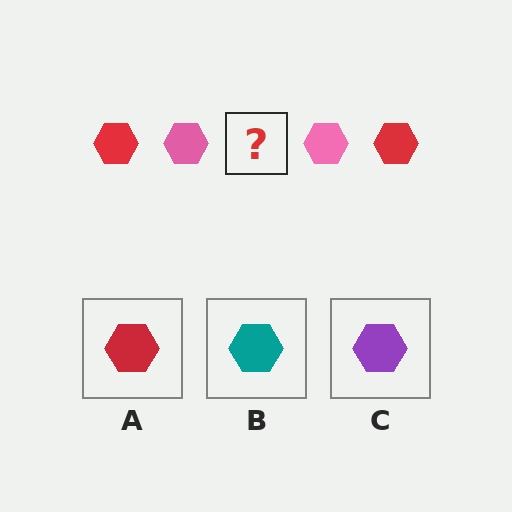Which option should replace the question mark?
Option A.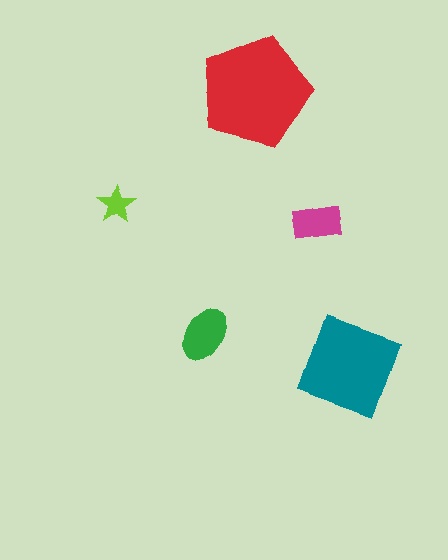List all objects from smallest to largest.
The lime star, the magenta rectangle, the green ellipse, the teal diamond, the red pentagon.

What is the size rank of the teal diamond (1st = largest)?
2nd.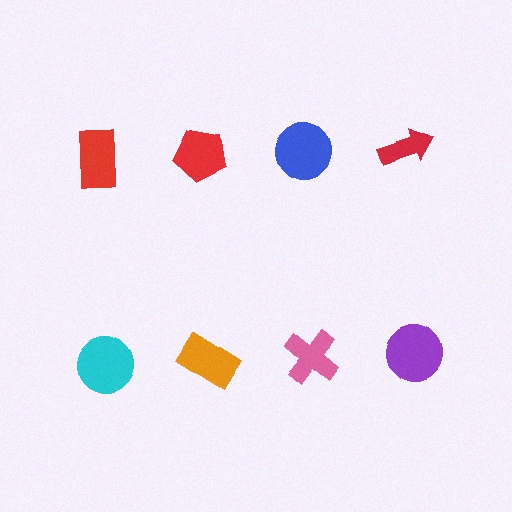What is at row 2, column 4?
A purple circle.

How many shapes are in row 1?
4 shapes.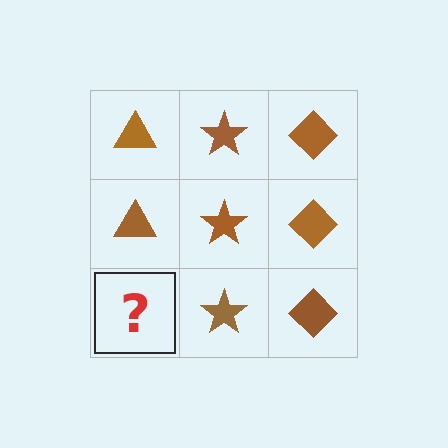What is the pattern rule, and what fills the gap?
The rule is that each column has a consistent shape. The gap should be filled with a brown triangle.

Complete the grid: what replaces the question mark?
The question mark should be replaced with a brown triangle.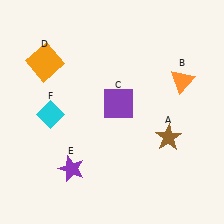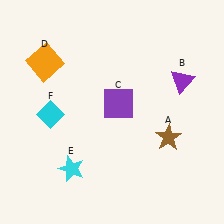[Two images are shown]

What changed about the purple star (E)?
In Image 1, E is purple. In Image 2, it changed to cyan.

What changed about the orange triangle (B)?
In Image 1, B is orange. In Image 2, it changed to purple.